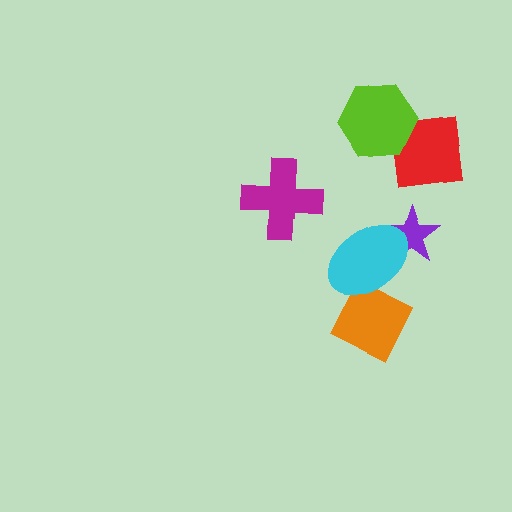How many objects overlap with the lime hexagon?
1 object overlaps with the lime hexagon.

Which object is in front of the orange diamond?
The cyan ellipse is in front of the orange diamond.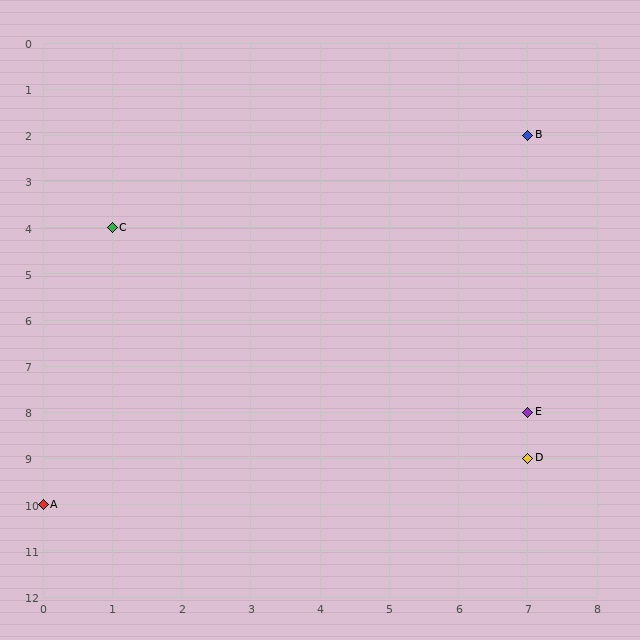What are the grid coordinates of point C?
Point C is at grid coordinates (1, 4).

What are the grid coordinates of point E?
Point E is at grid coordinates (7, 8).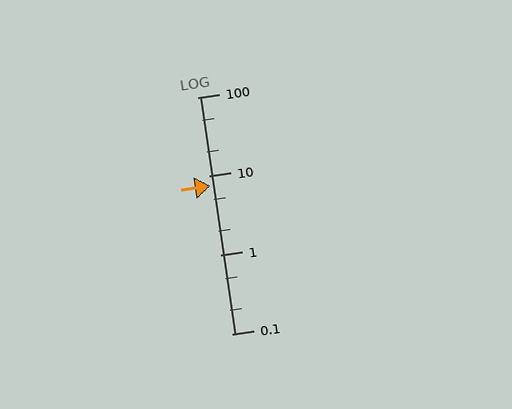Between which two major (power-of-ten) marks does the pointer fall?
The pointer is between 1 and 10.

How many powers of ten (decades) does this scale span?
The scale spans 3 decades, from 0.1 to 100.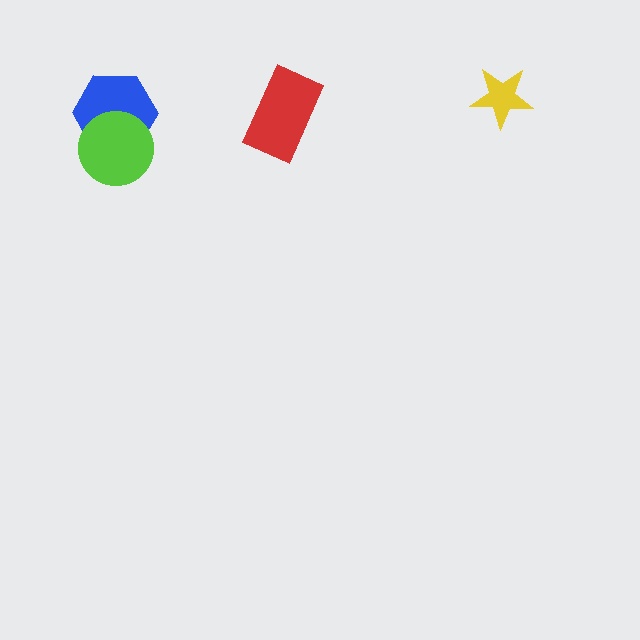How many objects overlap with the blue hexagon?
1 object overlaps with the blue hexagon.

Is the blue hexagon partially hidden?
Yes, it is partially covered by another shape.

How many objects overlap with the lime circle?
1 object overlaps with the lime circle.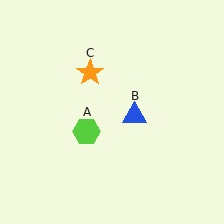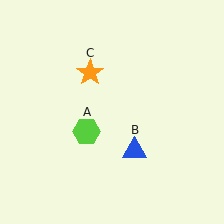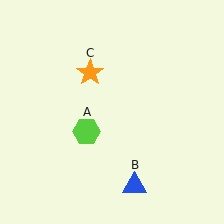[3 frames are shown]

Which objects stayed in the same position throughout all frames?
Lime hexagon (object A) and orange star (object C) remained stationary.